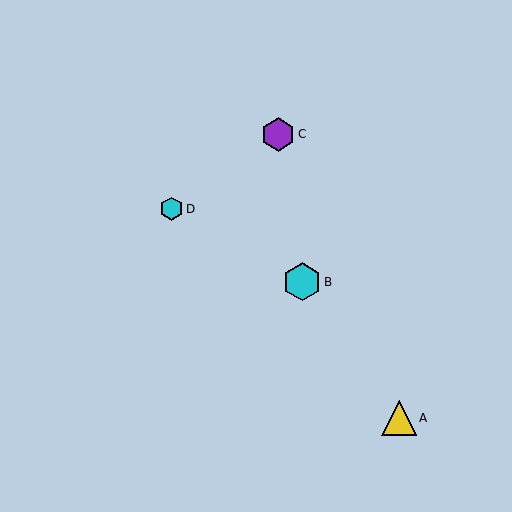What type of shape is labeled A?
Shape A is a yellow triangle.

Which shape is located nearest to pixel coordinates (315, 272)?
The cyan hexagon (labeled B) at (302, 282) is nearest to that location.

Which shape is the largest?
The cyan hexagon (labeled B) is the largest.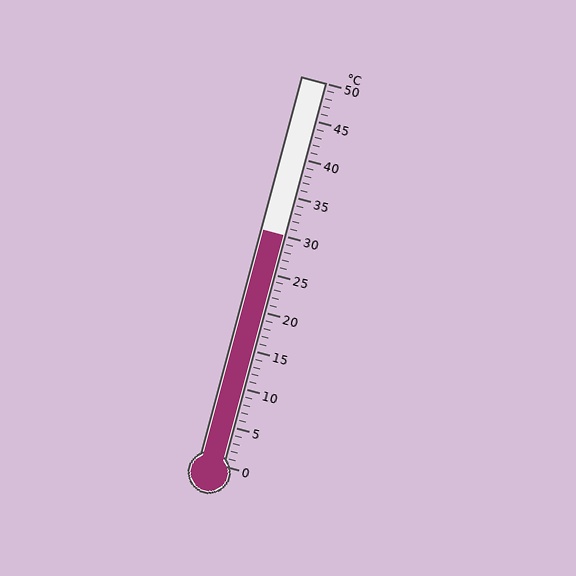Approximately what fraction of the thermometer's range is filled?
The thermometer is filled to approximately 60% of its range.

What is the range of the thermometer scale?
The thermometer scale ranges from 0°C to 50°C.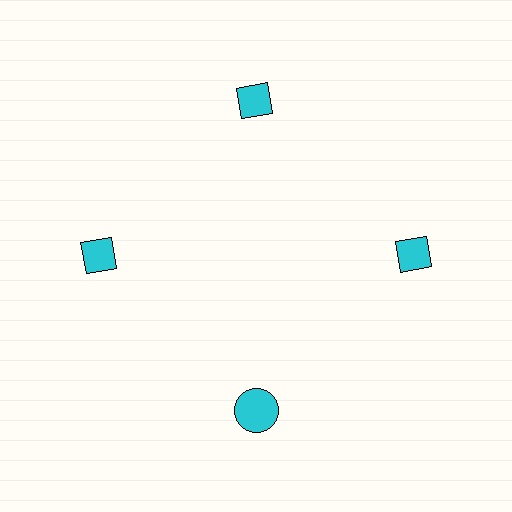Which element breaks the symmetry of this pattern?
The cyan circle at roughly the 6 o'clock position breaks the symmetry. All other shapes are cyan diamonds.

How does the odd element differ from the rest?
It has a different shape: circle instead of diamond.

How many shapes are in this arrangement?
There are 4 shapes arranged in a ring pattern.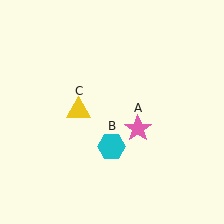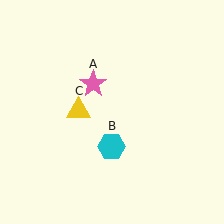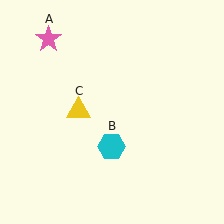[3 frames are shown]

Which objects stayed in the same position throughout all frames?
Cyan hexagon (object B) and yellow triangle (object C) remained stationary.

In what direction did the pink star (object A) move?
The pink star (object A) moved up and to the left.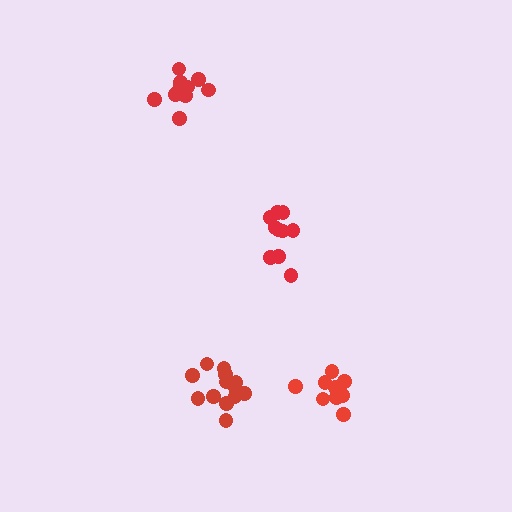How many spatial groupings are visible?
There are 4 spatial groupings.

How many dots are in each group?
Group 1: 13 dots, Group 2: 10 dots, Group 3: 10 dots, Group 4: 10 dots (43 total).